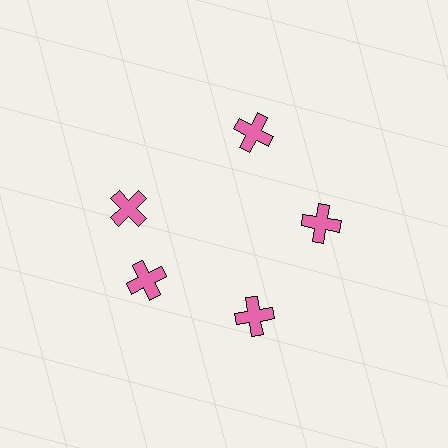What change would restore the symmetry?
The symmetry would be restored by rotating it back into even spacing with its neighbors so that all 5 crosses sit at equal angles and equal distance from the center.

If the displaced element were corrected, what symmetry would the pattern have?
It would have 5-fold rotational symmetry — the pattern would map onto itself every 72 degrees.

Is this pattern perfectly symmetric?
No. The 5 pink crosses are arranged in a ring, but one element near the 10 o'clock position is rotated out of alignment along the ring, breaking the 5-fold rotational symmetry.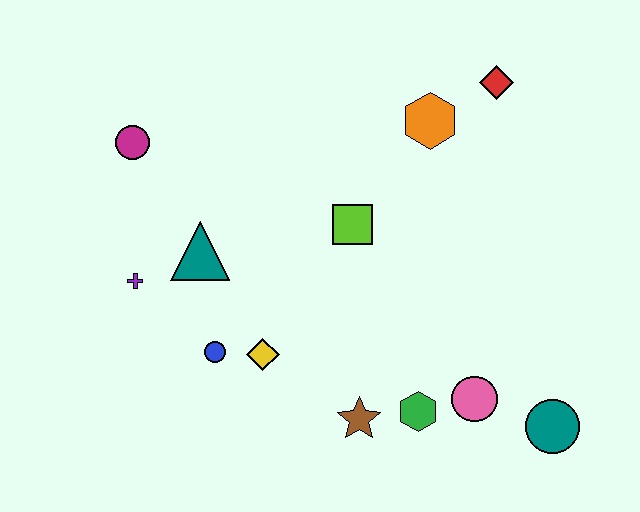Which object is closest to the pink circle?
The green hexagon is closest to the pink circle.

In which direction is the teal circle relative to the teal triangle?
The teal circle is to the right of the teal triangle.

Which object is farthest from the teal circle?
The magenta circle is farthest from the teal circle.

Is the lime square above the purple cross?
Yes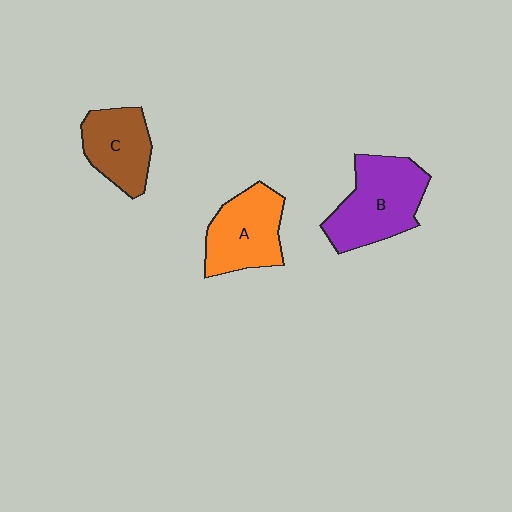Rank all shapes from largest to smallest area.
From largest to smallest: B (purple), A (orange), C (brown).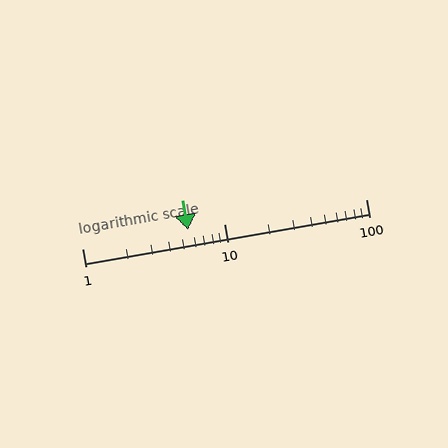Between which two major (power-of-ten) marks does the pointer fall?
The pointer is between 1 and 10.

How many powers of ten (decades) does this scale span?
The scale spans 2 decades, from 1 to 100.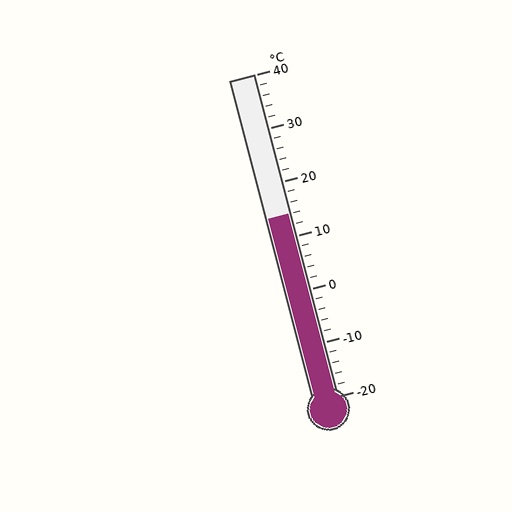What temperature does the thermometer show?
The thermometer shows approximately 14°C.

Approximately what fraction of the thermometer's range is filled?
The thermometer is filled to approximately 55% of its range.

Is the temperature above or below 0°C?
The temperature is above 0°C.